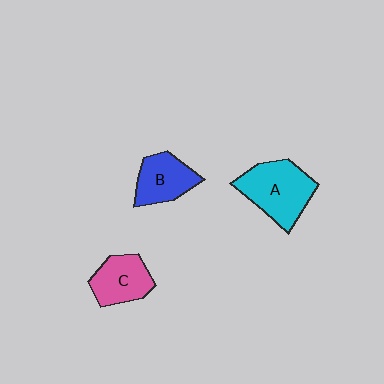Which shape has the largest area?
Shape A (cyan).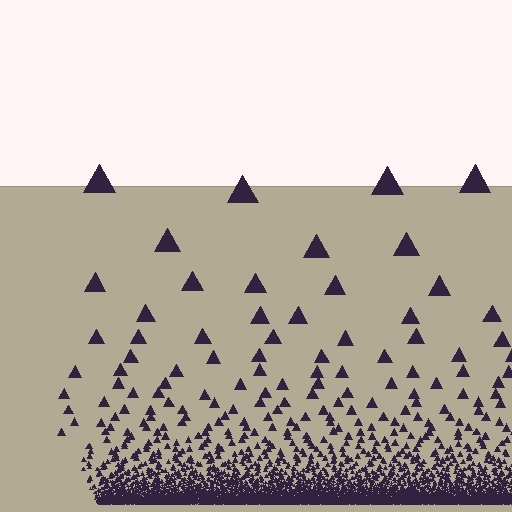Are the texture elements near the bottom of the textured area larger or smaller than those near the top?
Smaller. The gradient is inverted — elements near the bottom are smaller and denser.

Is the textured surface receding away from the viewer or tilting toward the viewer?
The surface appears to tilt toward the viewer. Texture elements get larger and sparser toward the top.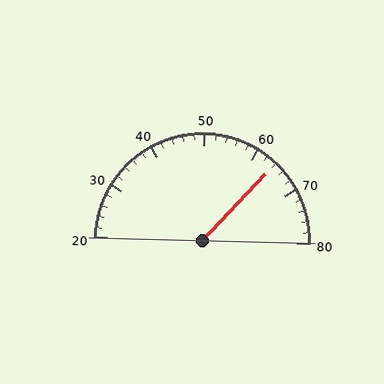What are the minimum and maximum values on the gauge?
The gauge ranges from 20 to 80.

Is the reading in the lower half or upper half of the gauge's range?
The reading is in the upper half of the range (20 to 80).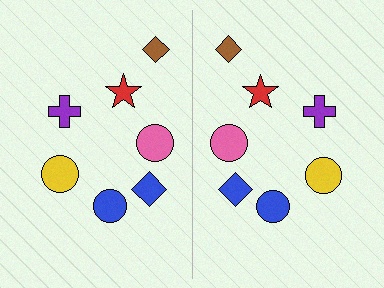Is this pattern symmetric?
Yes, this pattern has bilateral (reflection) symmetry.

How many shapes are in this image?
There are 14 shapes in this image.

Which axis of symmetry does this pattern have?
The pattern has a vertical axis of symmetry running through the center of the image.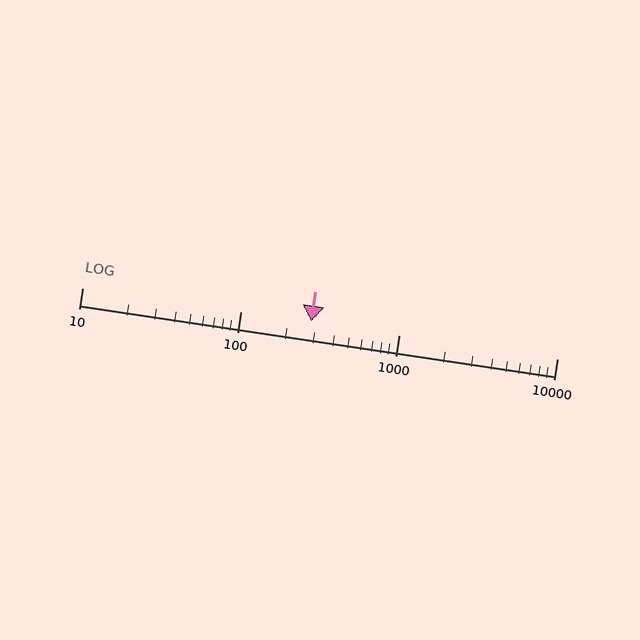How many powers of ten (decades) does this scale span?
The scale spans 3 decades, from 10 to 10000.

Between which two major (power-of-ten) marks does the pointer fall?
The pointer is between 100 and 1000.